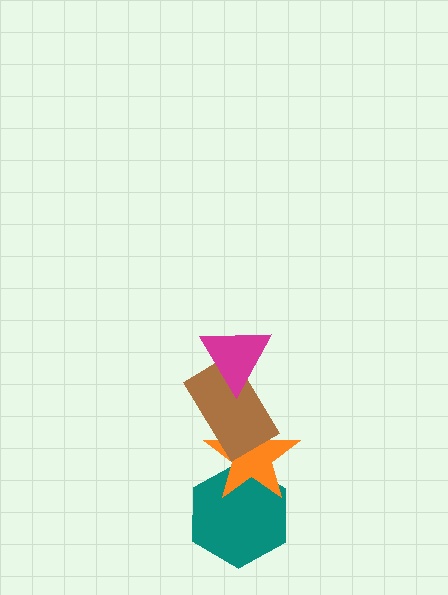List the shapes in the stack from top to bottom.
From top to bottom: the magenta triangle, the brown rectangle, the orange star, the teal hexagon.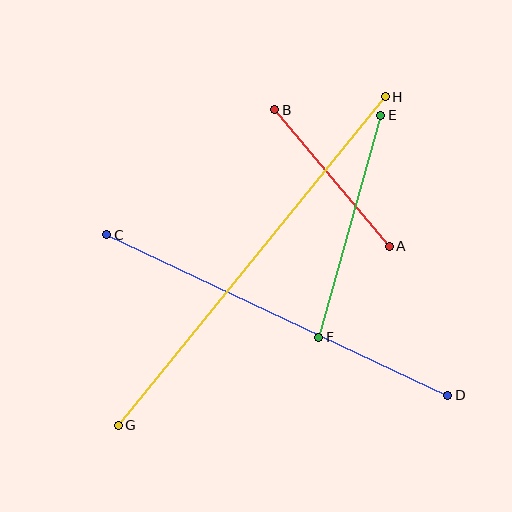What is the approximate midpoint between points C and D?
The midpoint is at approximately (277, 315) pixels.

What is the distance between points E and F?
The distance is approximately 231 pixels.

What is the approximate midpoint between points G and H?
The midpoint is at approximately (252, 261) pixels.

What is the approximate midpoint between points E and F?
The midpoint is at approximately (350, 226) pixels.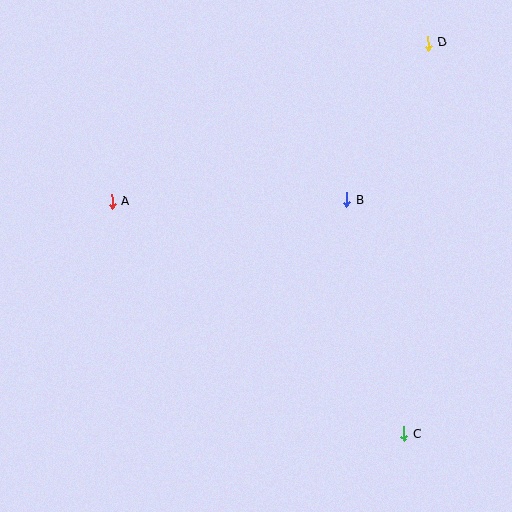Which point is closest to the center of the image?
Point B at (346, 200) is closest to the center.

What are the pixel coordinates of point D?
Point D is at (428, 43).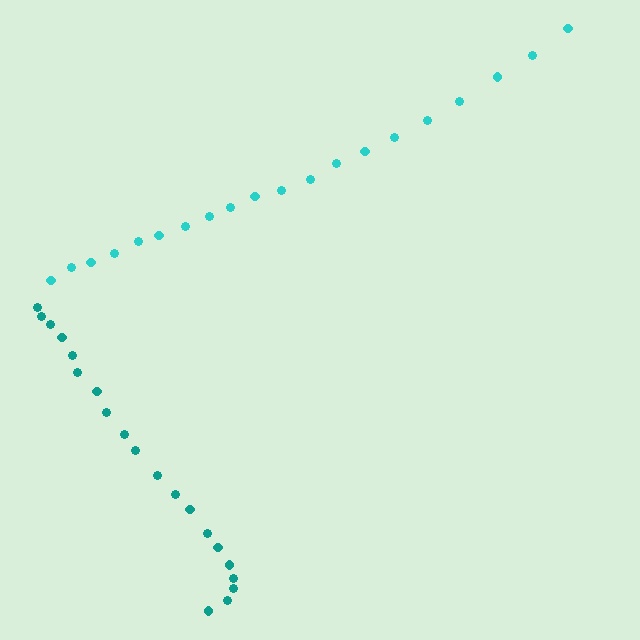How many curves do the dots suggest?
There are 2 distinct paths.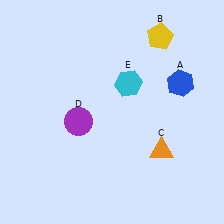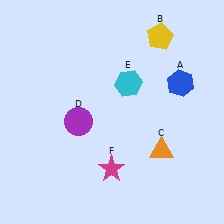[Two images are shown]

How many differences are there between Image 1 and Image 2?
There is 1 difference between the two images.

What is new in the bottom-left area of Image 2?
A magenta star (F) was added in the bottom-left area of Image 2.